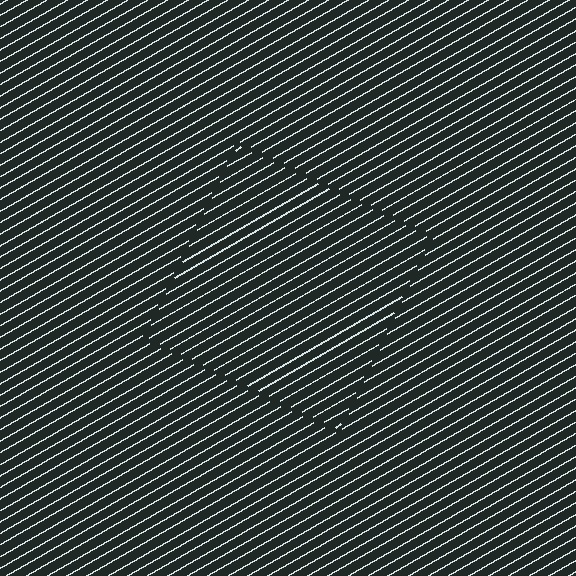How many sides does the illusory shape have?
4 sides — the line-ends trace a square.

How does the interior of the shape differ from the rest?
The interior of the shape contains the same grating, shifted by half a period — the contour is defined by the phase discontinuity where line-ends from the inner and outer gratings abut.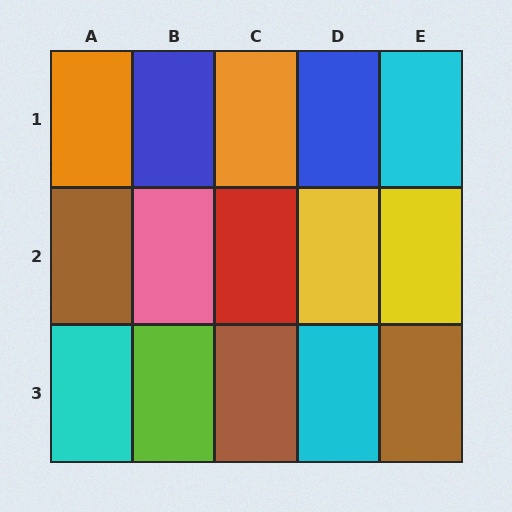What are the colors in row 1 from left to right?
Orange, blue, orange, blue, cyan.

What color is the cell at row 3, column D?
Cyan.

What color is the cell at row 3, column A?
Cyan.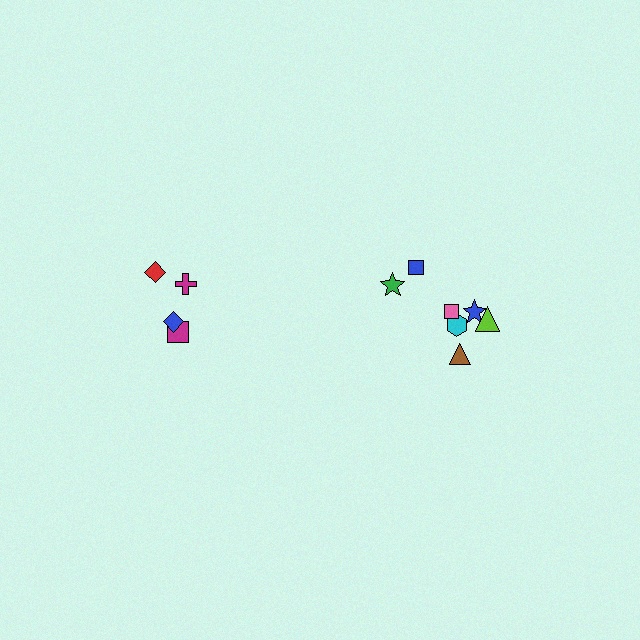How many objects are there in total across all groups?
There are 11 objects.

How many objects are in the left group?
There are 4 objects.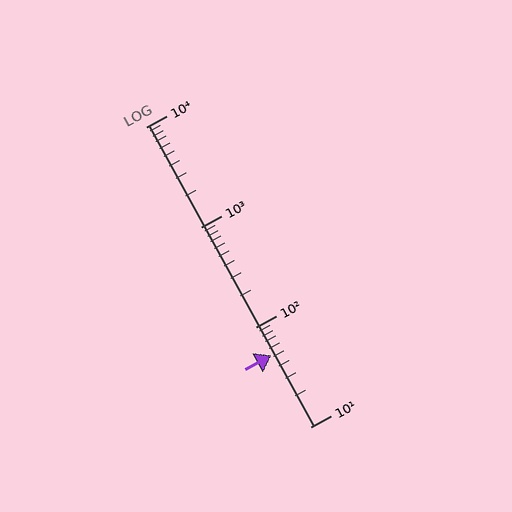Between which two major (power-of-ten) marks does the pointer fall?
The pointer is between 10 and 100.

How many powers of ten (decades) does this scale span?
The scale spans 3 decades, from 10 to 10000.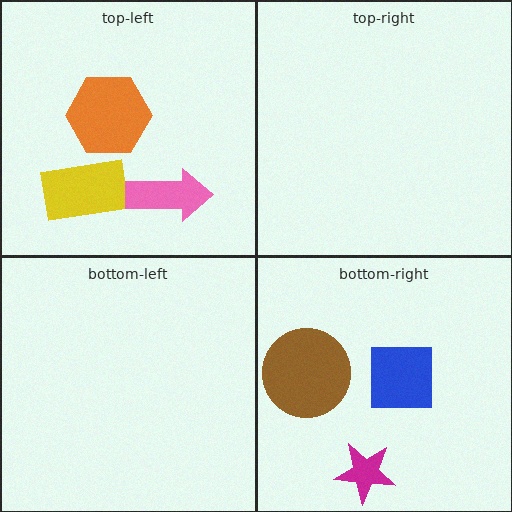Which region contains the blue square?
The bottom-right region.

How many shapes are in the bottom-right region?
3.